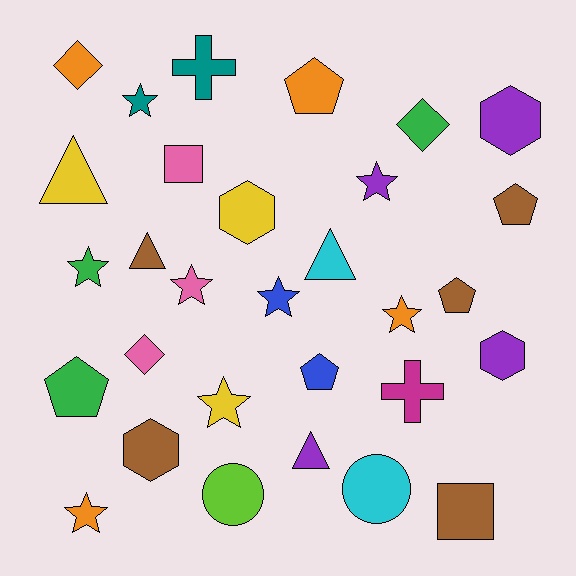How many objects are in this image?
There are 30 objects.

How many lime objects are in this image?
There is 1 lime object.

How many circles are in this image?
There are 2 circles.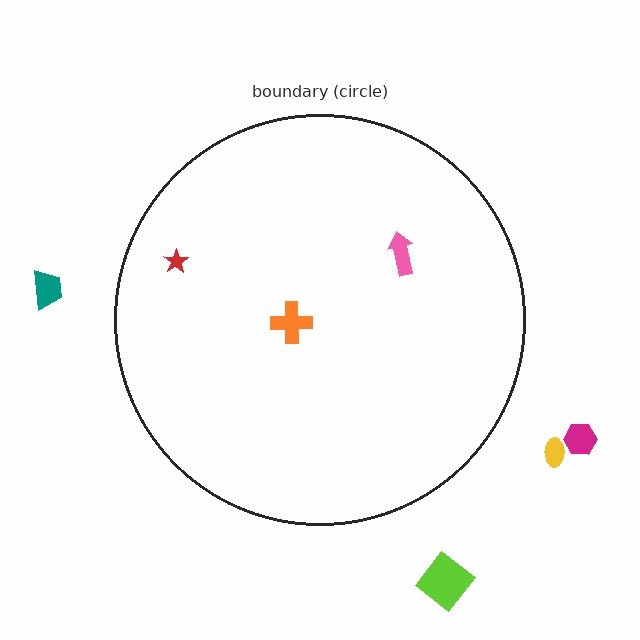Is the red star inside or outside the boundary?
Inside.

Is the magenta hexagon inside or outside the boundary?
Outside.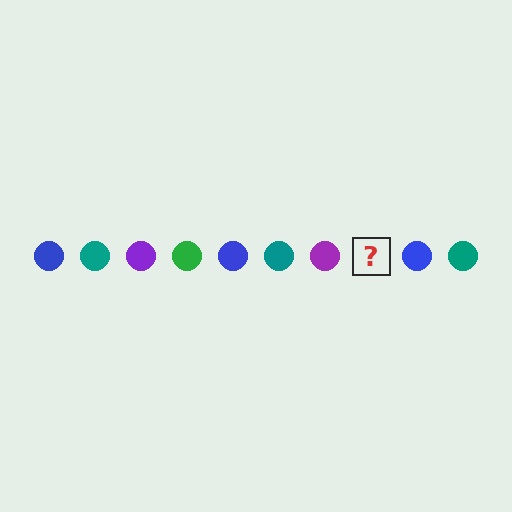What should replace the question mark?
The question mark should be replaced with a green circle.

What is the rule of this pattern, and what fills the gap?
The rule is that the pattern cycles through blue, teal, purple, green circles. The gap should be filled with a green circle.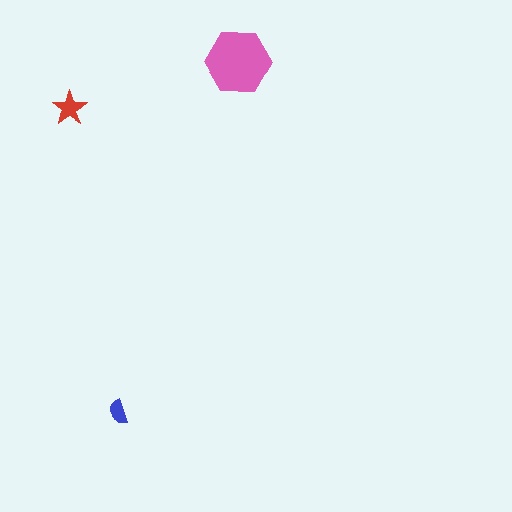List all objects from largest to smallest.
The pink hexagon, the red star, the blue semicircle.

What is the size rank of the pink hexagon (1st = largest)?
1st.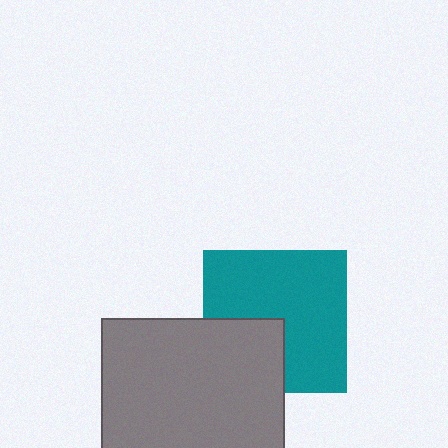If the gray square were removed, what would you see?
You would see the complete teal square.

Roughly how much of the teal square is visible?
Most of it is visible (roughly 70%).